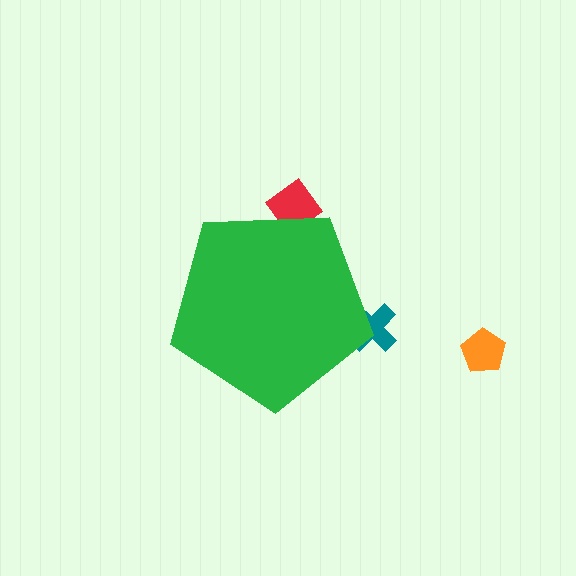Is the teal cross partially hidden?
Yes, the teal cross is partially hidden behind the green pentagon.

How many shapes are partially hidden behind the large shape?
2 shapes are partially hidden.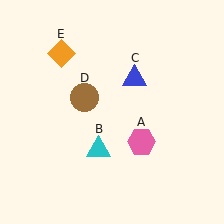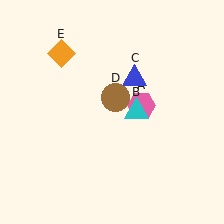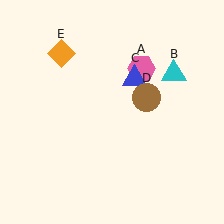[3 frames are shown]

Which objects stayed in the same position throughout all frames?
Blue triangle (object C) and orange diamond (object E) remained stationary.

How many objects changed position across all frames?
3 objects changed position: pink hexagon (object A), cyan triangle (object B), brown circle (object D).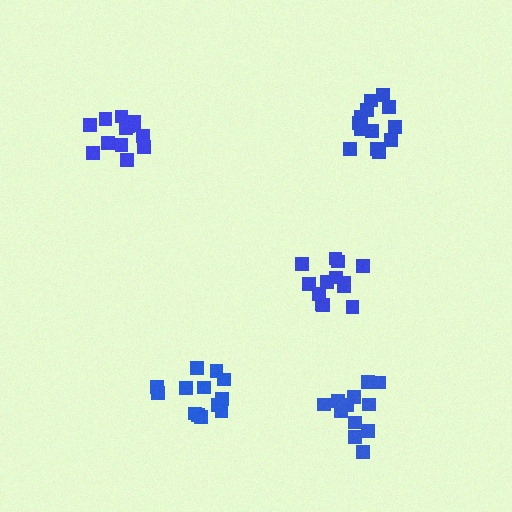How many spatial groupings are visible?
There are 5 spatial groupings.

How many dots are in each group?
Group 1: 13 dots, Group 2: 13 dots, Group 3: 13 dots, Group 4: 13 dots, Group 5: 12 dots (64 total).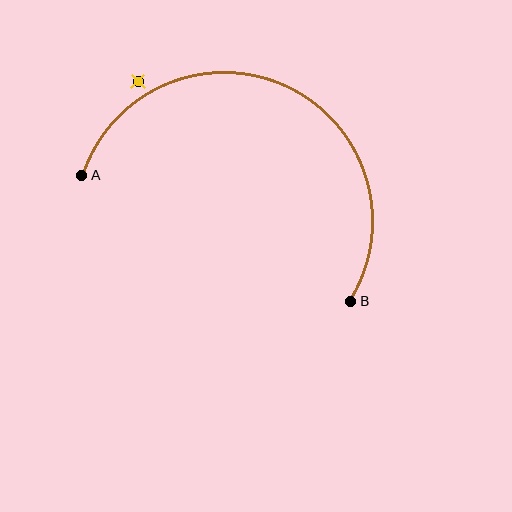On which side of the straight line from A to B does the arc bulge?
The arc bulges above the straight line connecting A and B.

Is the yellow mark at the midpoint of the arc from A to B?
No — the yellow mark does not lie on the arc at all. It sits slightly outside the curve.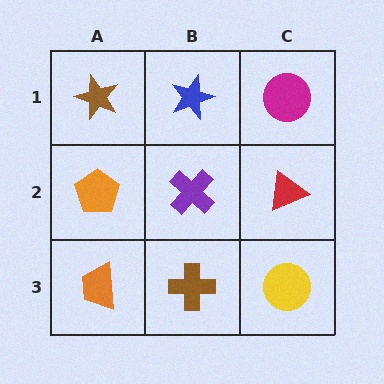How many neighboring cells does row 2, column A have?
3.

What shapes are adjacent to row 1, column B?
A purple cross (row 2, column B), a brown star (row 1, column A), a magenta circle (row 1, column C).